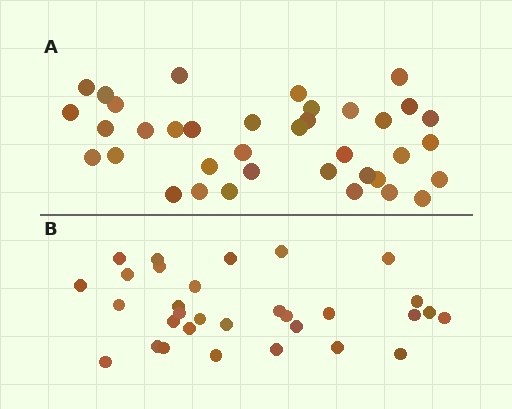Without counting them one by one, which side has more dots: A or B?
Region A (the top region) has more dots.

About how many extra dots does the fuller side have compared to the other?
Region A has about 6 more dots than region B.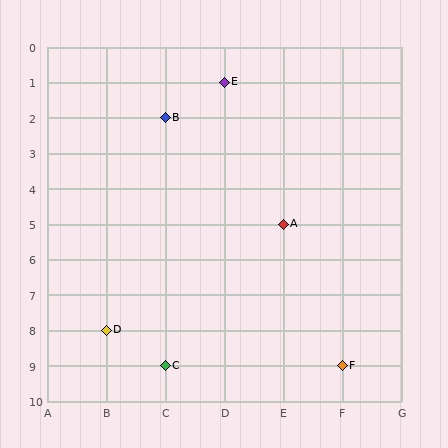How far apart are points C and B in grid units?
Points C and B are 7 rows apart.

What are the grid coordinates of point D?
Point D is at grid coordinates (B, 8).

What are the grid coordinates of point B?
Point B is at grid coordinates (C, 2).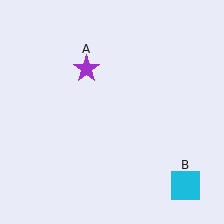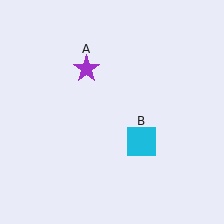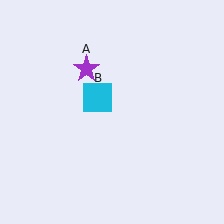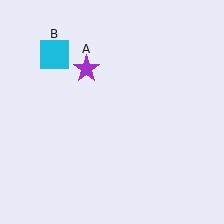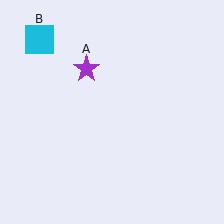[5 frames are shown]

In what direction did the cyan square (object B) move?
The cyan square (object B) moved up and to the left.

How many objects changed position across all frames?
1 object changed position: cyan square (object B).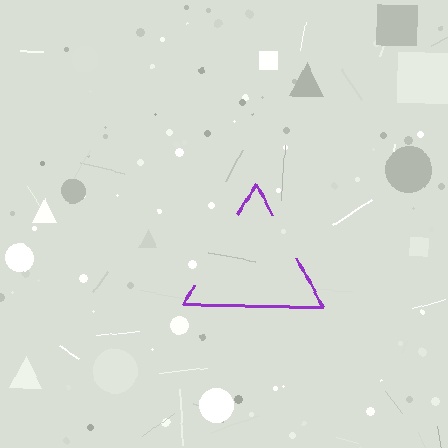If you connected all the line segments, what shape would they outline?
They would outline a triangle.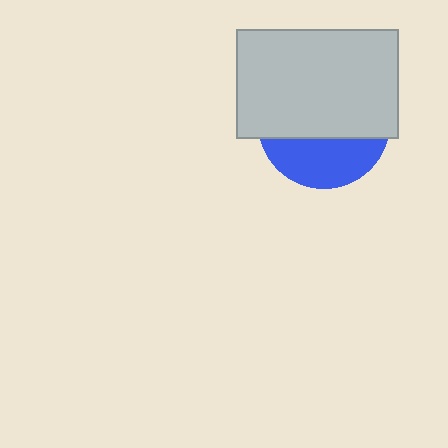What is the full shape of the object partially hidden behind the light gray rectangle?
The partially hidden object is a blue circle.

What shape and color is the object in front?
The object in front is a light gray rectangle.